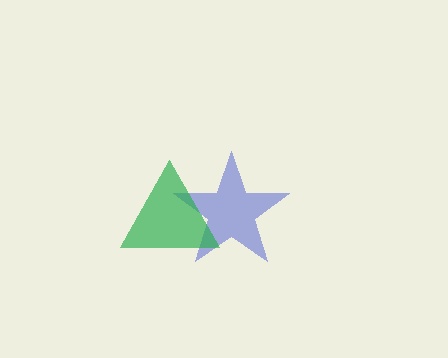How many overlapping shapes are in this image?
There are 2 overlapping shapes in the image.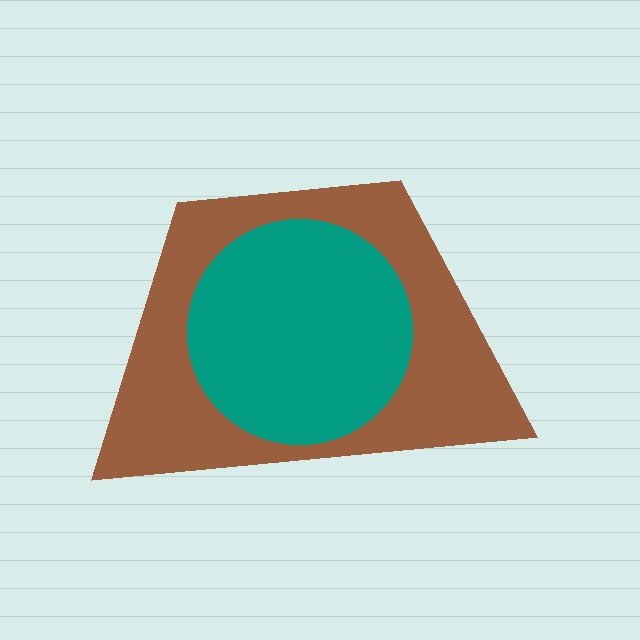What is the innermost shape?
The teal circle.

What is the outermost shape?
The brown trapezoid.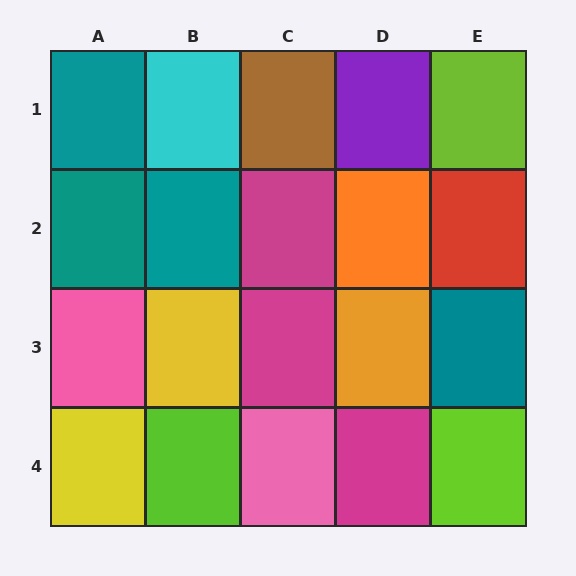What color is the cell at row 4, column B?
Lime.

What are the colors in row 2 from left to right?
Teal, teal, magenta, orange, red.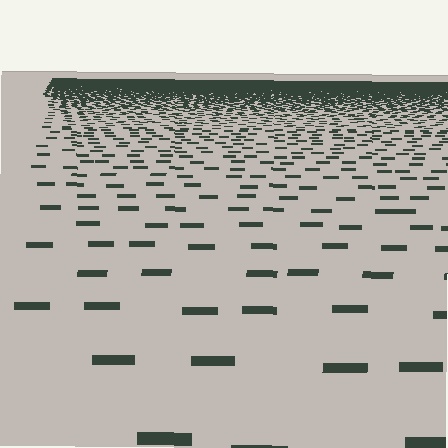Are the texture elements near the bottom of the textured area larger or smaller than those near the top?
Larger. Near the bottom, elements are closer to the viewer and appear at a bigger on-screen size.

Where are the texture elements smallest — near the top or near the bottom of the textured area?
Near the top.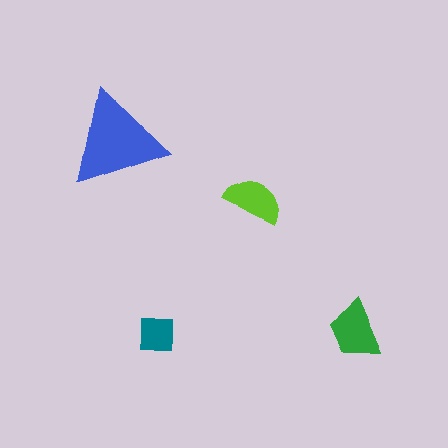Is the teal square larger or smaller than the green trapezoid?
Smaller.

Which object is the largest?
The blue triangle.